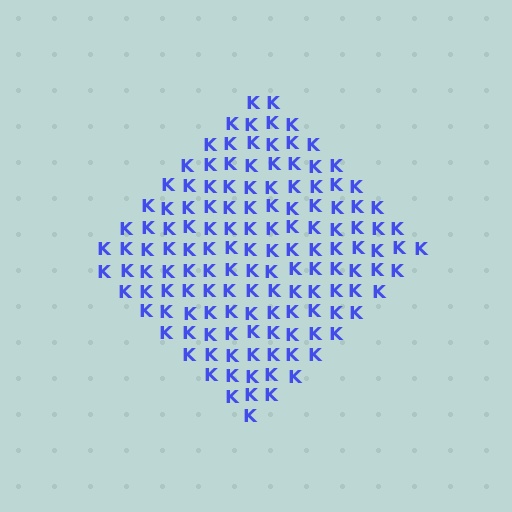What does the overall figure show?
The overall figure shows a diamond.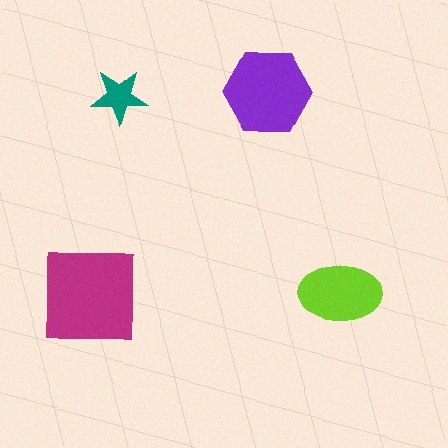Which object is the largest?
The magenta square.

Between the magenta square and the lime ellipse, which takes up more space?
The magenta square.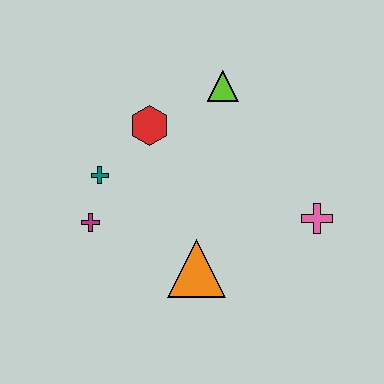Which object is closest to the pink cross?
The orange triangle is closest to the pink cross.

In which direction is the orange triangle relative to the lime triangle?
The orange triangle is below the lime triangle.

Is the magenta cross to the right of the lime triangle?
No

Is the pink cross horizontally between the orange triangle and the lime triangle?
No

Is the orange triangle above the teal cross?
No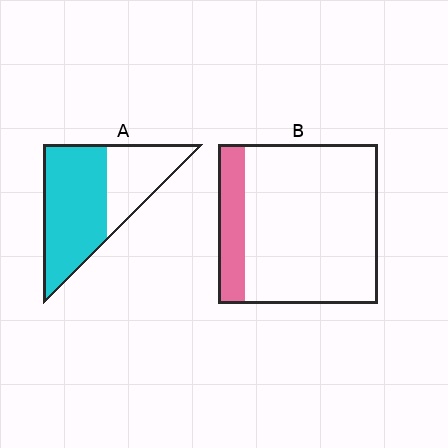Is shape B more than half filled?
No.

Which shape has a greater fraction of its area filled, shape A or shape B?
Shape A.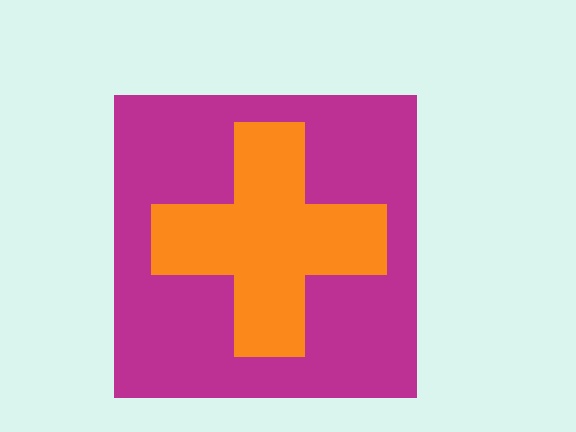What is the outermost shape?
The magenta square.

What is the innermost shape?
The orange cross.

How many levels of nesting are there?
2.